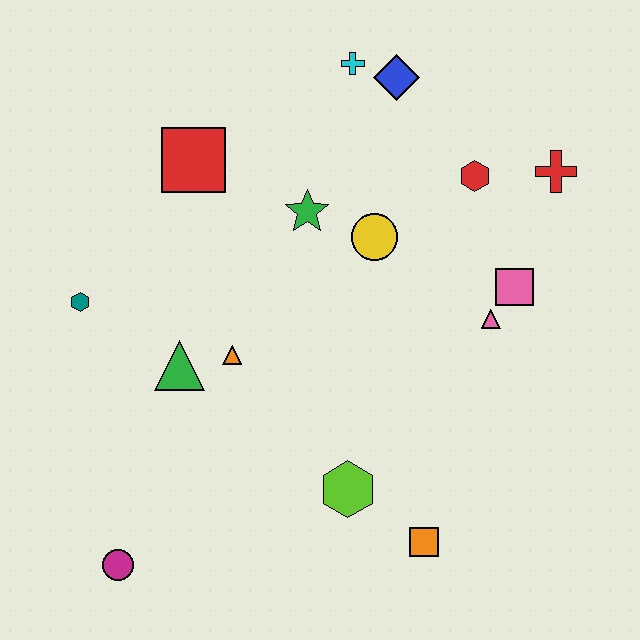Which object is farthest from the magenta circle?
The red cross is farthest from the magenta circle.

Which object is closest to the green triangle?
The orange triangle is closest to the green triangle.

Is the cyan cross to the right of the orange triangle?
Yes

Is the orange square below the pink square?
Yes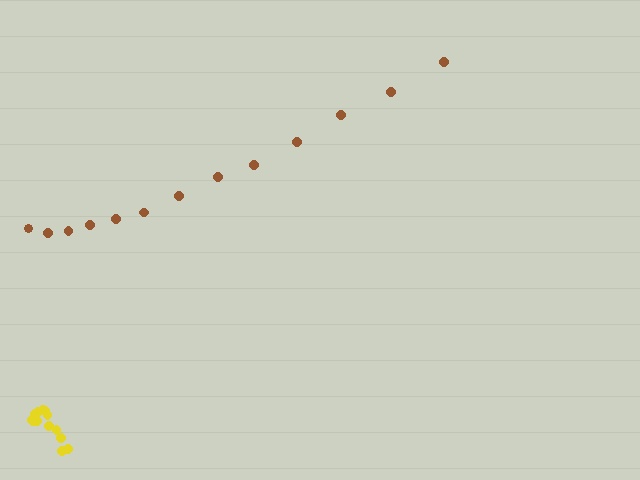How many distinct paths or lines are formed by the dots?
There are 2 distinct paths.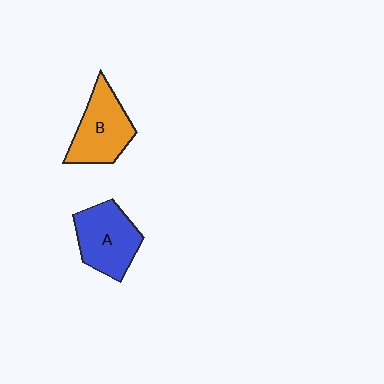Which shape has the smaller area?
Shape B (orange).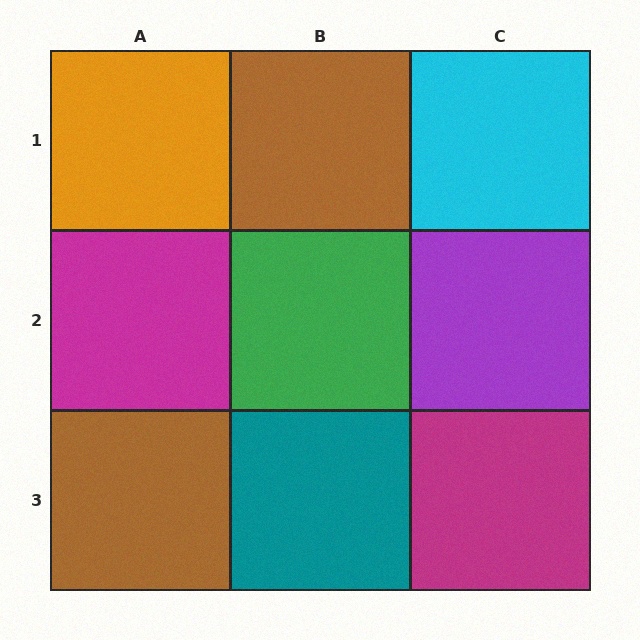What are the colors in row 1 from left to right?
Orange, brown, cyan.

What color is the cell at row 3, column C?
Magenta.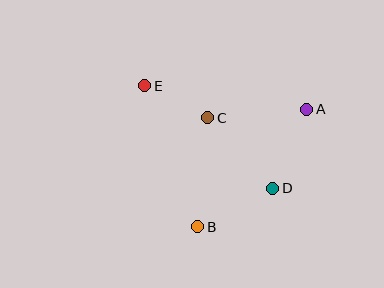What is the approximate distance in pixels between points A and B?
The distance between A and B is approximately 160 pixels.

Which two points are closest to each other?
Points C and E are closest to each other.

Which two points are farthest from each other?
Points D and E are farthest from each other.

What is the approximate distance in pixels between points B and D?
The distance between B and D is approximately 84 pixels.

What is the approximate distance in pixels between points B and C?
The distance between B and C is approximately 110 pixels.